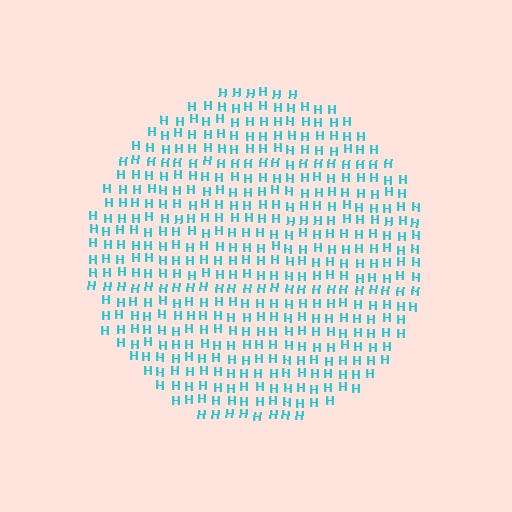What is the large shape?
The large shape is a circle.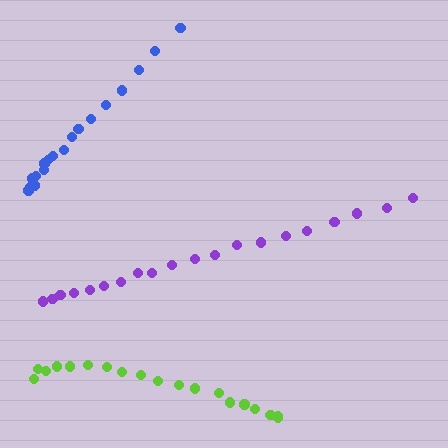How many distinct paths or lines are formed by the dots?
There are 3 distinct paths.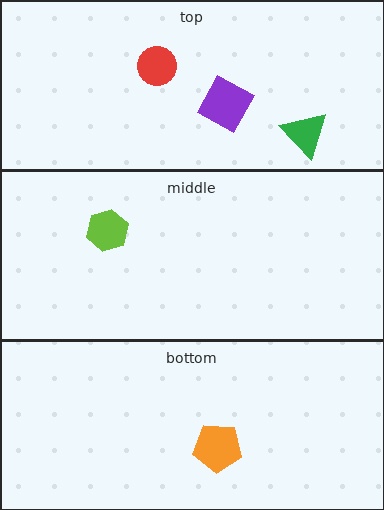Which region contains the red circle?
The top region.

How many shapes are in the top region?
3.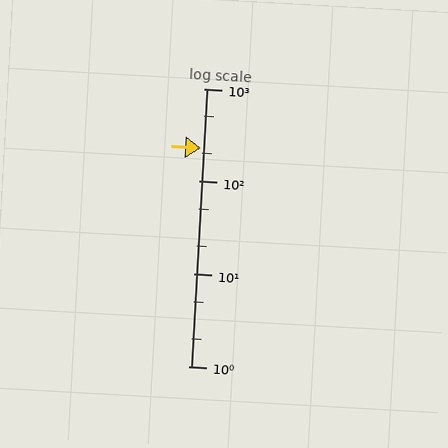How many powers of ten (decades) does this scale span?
The scale spans 3 decades, from 1 to 1000.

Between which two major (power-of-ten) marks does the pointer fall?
The pointer is between 100 and 1000.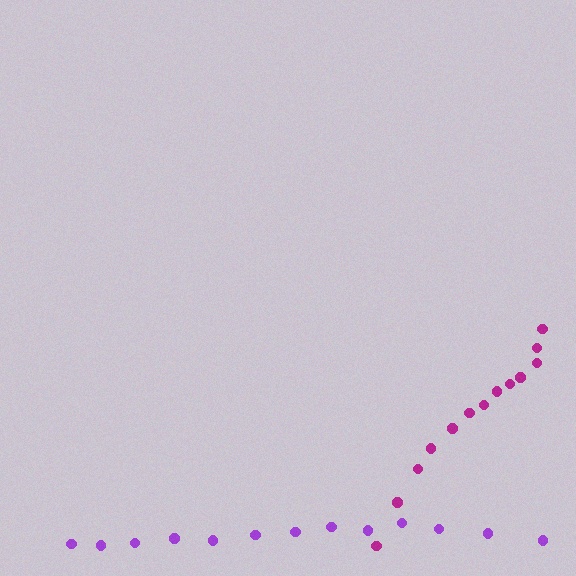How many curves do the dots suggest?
There are 2 distinct paths.